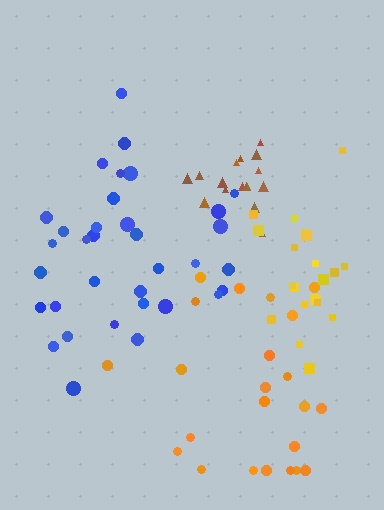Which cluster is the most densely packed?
Brown.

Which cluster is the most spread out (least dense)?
Orange.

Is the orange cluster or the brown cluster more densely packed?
Brown.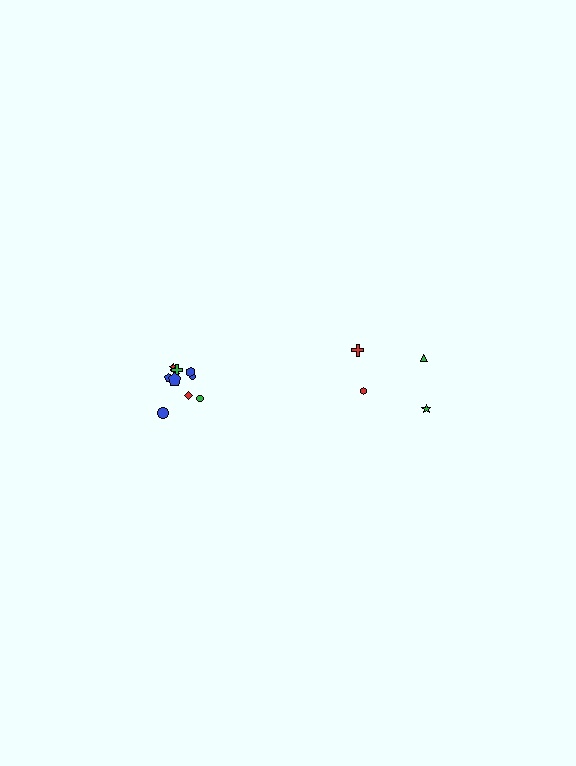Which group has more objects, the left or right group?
The left group.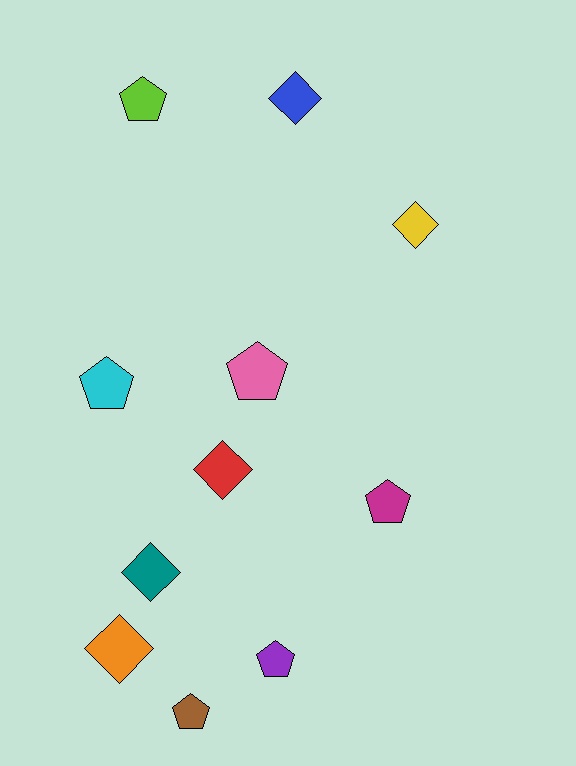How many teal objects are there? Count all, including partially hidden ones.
There is 1 teal object.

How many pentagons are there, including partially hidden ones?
There are 6 pentagons.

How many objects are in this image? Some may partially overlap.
There are 11 objects.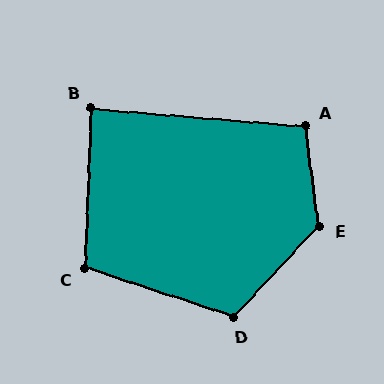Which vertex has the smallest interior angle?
B, at approximately 88 degrees.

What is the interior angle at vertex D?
Approximately 115 degrees (obtuse).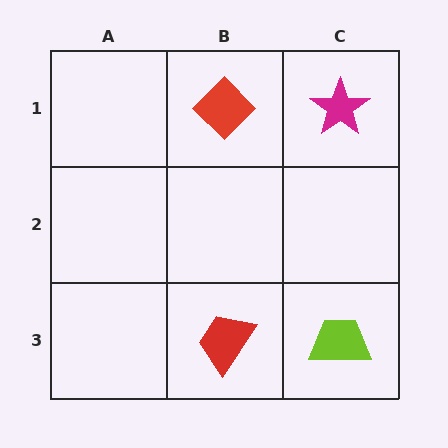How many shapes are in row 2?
0 shapes.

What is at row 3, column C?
A lime trapezoid.